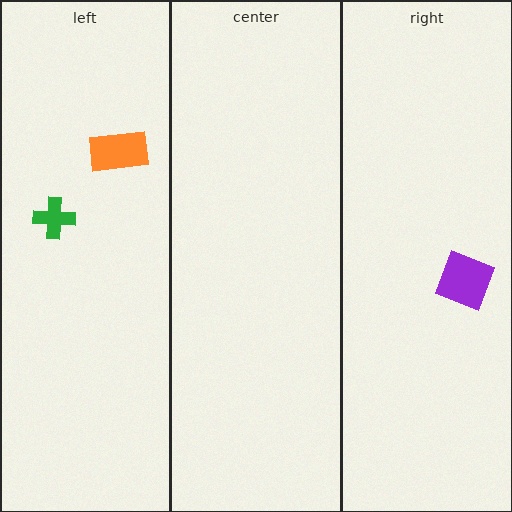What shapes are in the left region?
The green cross, the orange rectangle.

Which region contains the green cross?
The left region.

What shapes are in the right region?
The purple square.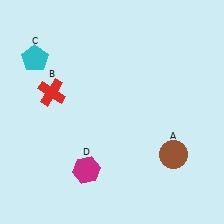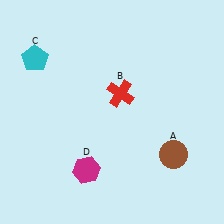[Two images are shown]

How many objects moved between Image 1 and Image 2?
1 object moved between the two images.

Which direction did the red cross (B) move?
The red cross (B) moved right.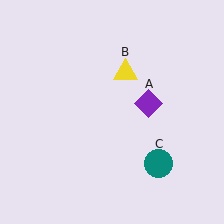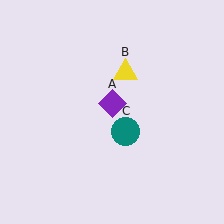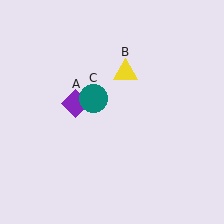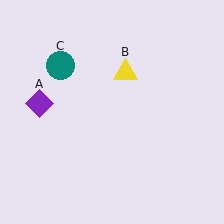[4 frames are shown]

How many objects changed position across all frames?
2 objects changed position: purple diamond (object A), teal circle (object C).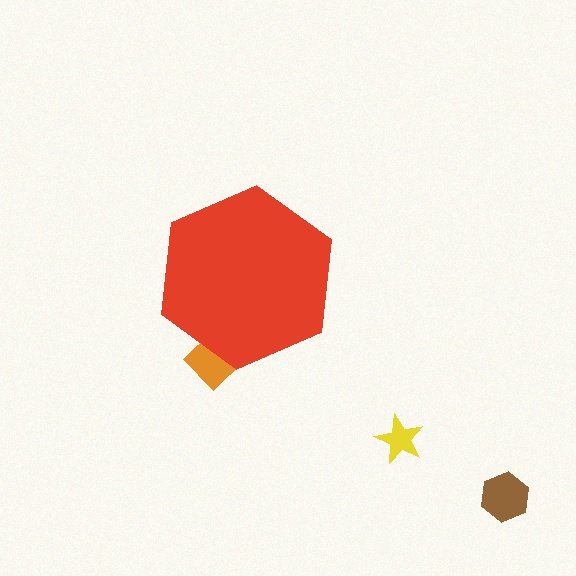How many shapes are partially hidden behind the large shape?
1 shape is partially hidden.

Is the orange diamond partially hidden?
Yes, the orange diamond is partially hidden behind the red hexagon.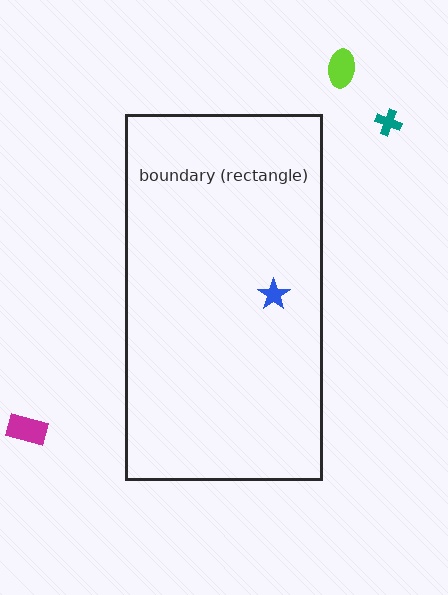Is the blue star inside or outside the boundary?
Inside.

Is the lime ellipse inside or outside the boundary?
Outside.